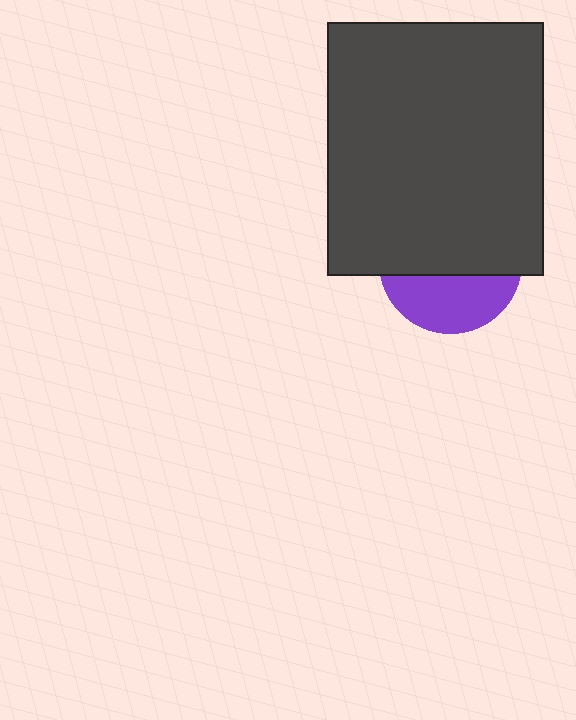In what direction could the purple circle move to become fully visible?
The purple circle could move down. That would shift it out from behind the dark gray rectangle entirely.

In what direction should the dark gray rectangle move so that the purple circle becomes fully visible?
The dark gray rectangle should move up. That is the shortest direction to clear the overlap and leave the purple circle fully visible.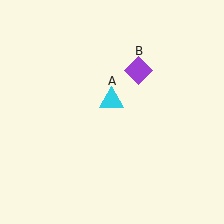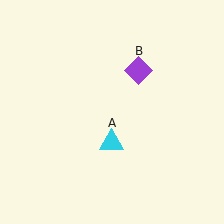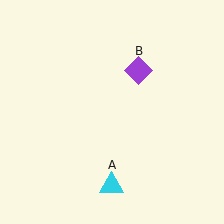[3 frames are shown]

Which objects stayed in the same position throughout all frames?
Purple diamond (object B) remained stationary.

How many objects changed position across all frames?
1 object changed position: cyan triangle (object A).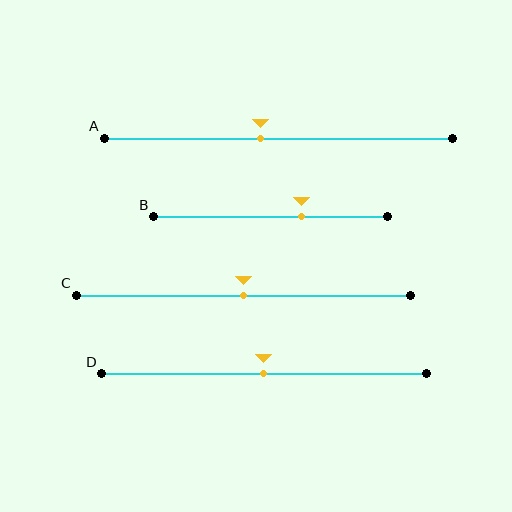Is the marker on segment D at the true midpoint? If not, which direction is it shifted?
Yes, the marker on segment D is at the true midpoint.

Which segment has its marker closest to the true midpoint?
Segment C has its marker closest to the true midpoint.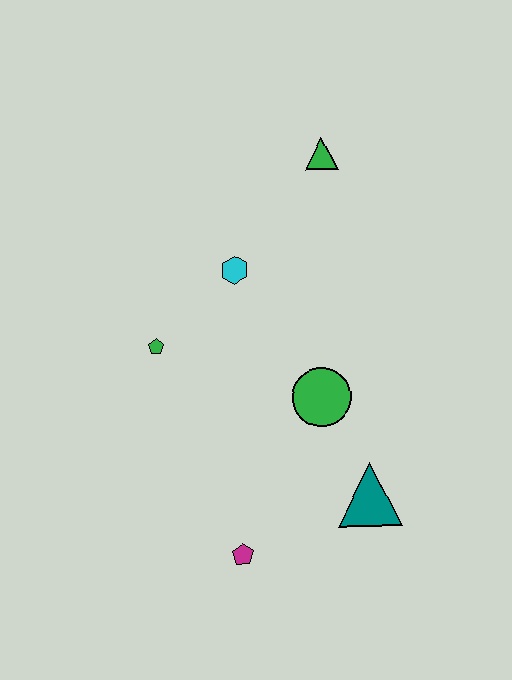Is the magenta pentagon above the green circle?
No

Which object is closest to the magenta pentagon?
The teal triangle is closest to the magenta pentagon.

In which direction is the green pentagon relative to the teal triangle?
The green pentagon is to the left of the teal triangle.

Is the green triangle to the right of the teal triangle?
No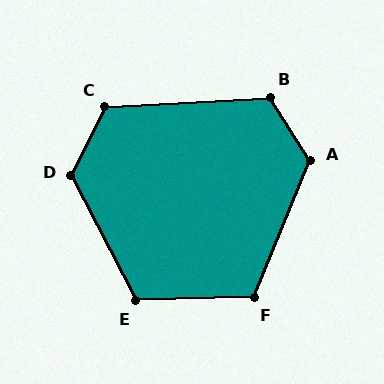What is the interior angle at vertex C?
Approximately 119 degrees (obtuse).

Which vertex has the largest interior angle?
D, at approximately 127 degrees.